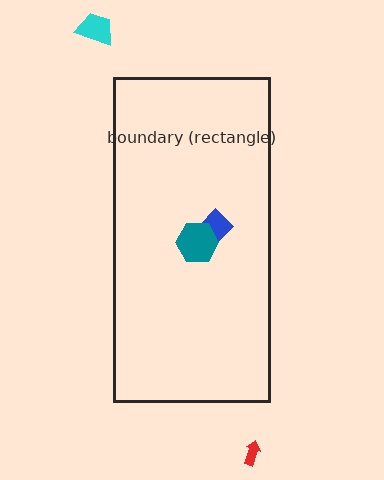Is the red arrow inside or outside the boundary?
Outside.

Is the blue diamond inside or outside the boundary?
Inside.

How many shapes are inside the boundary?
2 inside, 2 outside.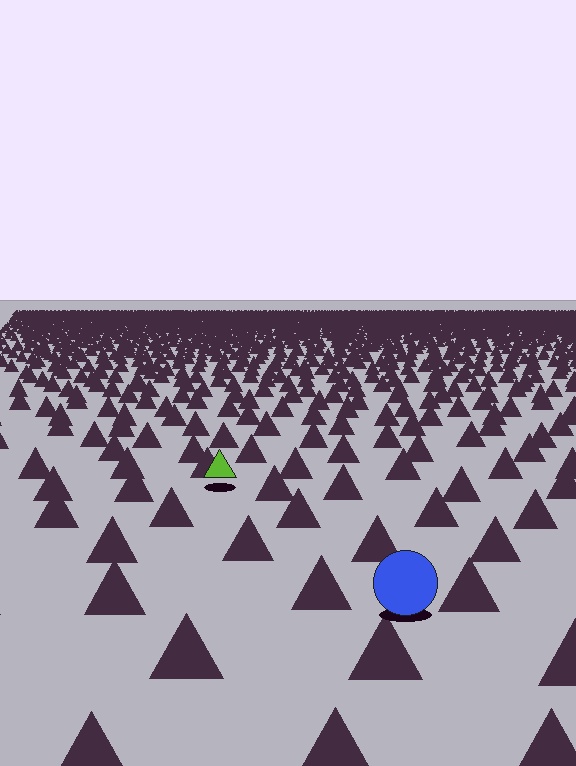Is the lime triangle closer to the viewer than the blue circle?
No. The blue circle is closer — you can tell from the texture gradient: the ground texture is coarser near it.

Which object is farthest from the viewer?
The lime triangle is farthest from the viewer. It appears smaller and the ground texture around it is denser.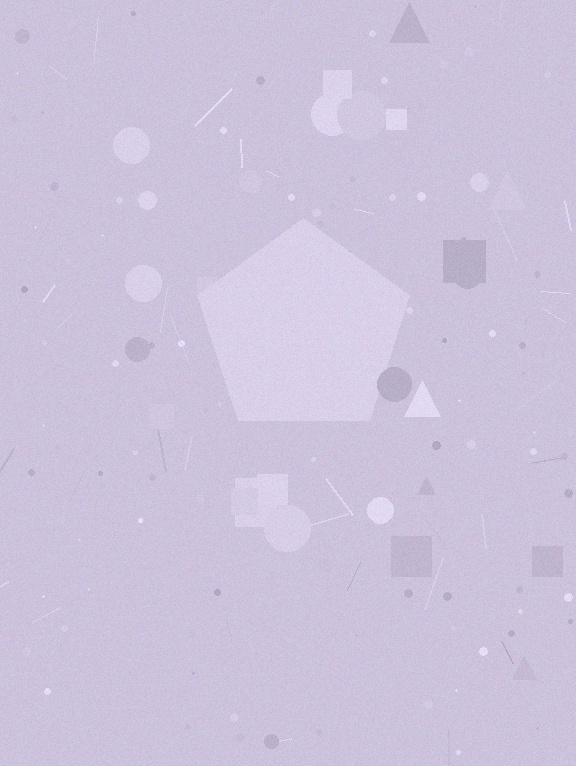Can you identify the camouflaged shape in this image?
The camouflaged shape is a pentagon.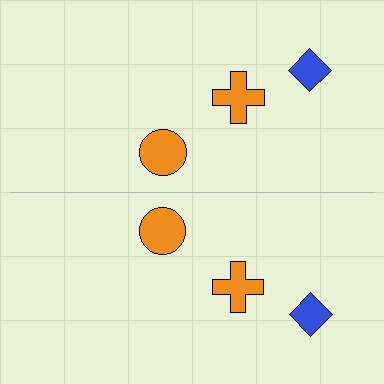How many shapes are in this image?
There are 6 shapes in this image.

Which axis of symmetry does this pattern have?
The pattern has a horizontal axis of symmetry running through the center of the image.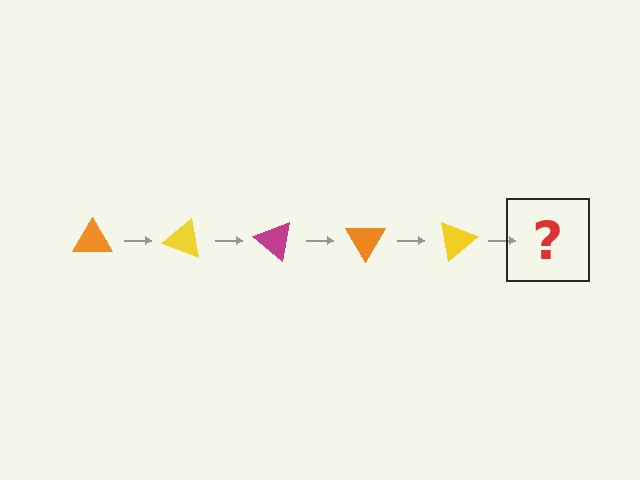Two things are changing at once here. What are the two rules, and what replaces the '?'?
The two rules are that it rotates 20 degrees each step and the color cycles through orange, yellow, and magenta. The '?' should be a magenta triangle, rotated 100 degrees from the start.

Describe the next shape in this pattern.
It should be a magenta triangle, rotated 100 degrees from the start.